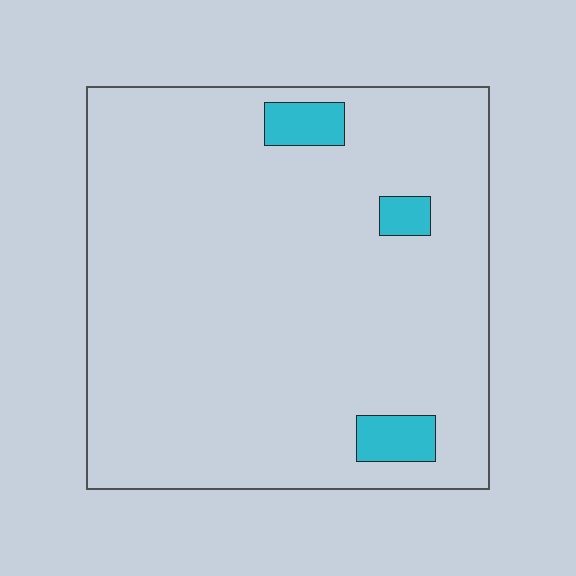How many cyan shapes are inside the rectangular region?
3.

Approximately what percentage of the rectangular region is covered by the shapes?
Approximately 5%.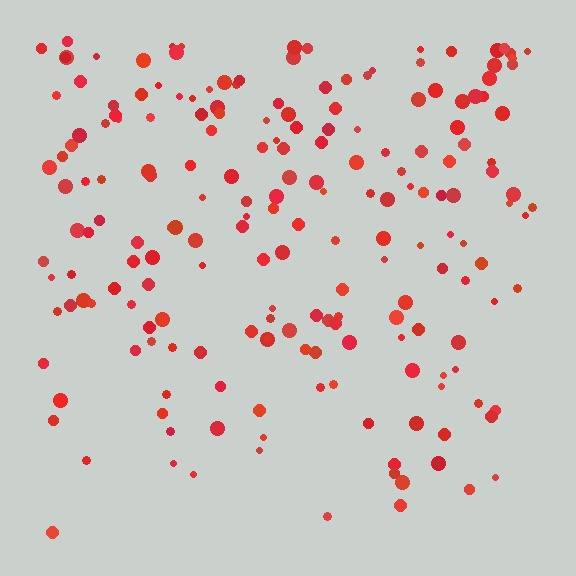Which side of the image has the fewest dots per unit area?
The bottom.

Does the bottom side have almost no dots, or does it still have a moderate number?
Still a moderate number, just noticeably fewer than the top.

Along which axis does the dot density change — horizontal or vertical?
Vertical.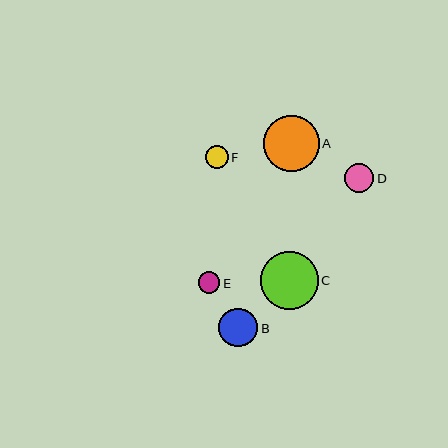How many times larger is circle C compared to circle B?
Circle C is approximately 1.5 times the size of circle B.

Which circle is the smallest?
Circle E is the smallest with a size of approximately 22 pixels.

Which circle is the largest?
Circle C is the largest with a size of approximately 57 pixels.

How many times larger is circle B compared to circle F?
Circle B is approximately 1.7 times the size of circle F.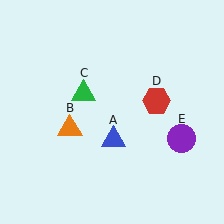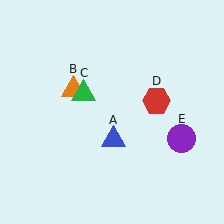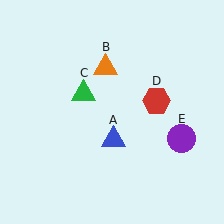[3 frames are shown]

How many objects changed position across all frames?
1 object changed position: orange triangle (object B).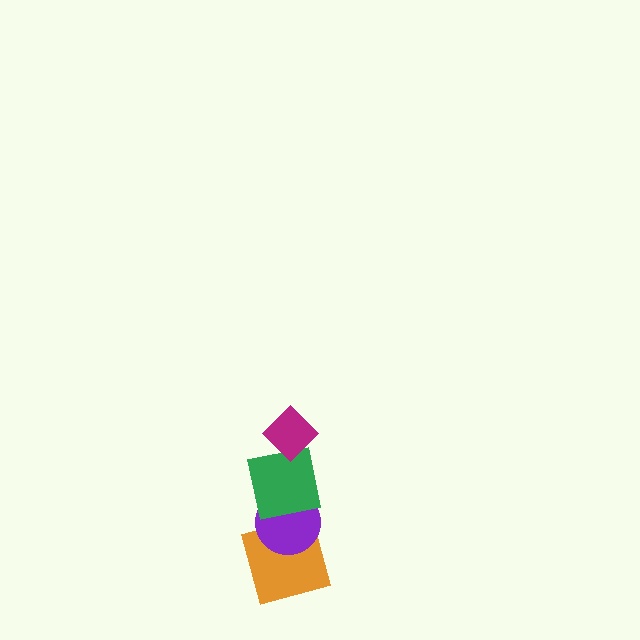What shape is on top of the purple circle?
The green square is on top of the purple circle.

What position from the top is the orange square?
The orange square is 4th from the top.